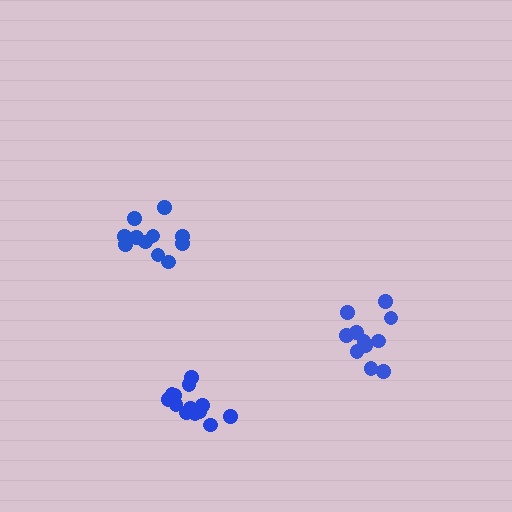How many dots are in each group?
Group 1: 13 dots, Group 2: 11 dots, Group 3: 11 dots (35 total).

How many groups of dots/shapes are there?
There are 3 groups.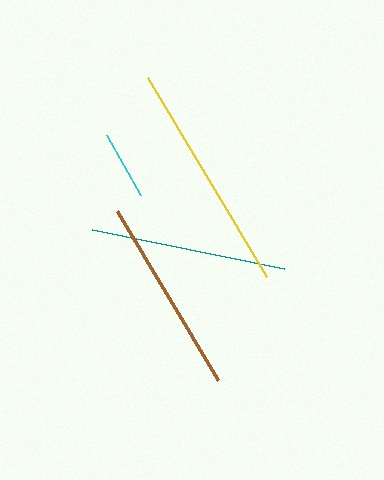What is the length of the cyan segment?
The cyan segment is approximately 69 pixels long.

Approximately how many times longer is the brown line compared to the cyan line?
The brown line is approximately 2.9 times the length of the cyan line.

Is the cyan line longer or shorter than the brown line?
The brown line is longer than the cyan line.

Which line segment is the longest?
The yellow line is the longest at approximately 232 pixels.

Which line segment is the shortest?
The cyan line is the shortest at approximately 69 pixels.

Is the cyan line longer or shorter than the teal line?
The teal line is longer than the cyan line.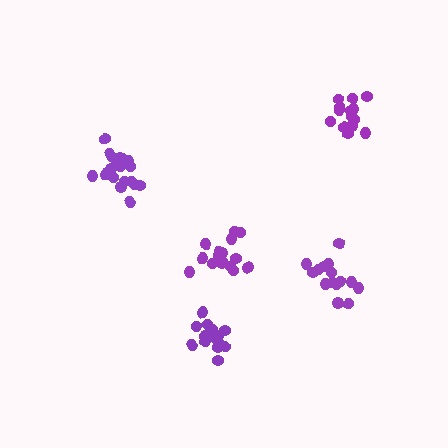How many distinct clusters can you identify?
There are 5 distinct clusters.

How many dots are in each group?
Group 1: 14 dots, Group 2: 15 dots, Group 3: 16 dots, Group 4: 18 dots, Group 5: 15 dots (78 total).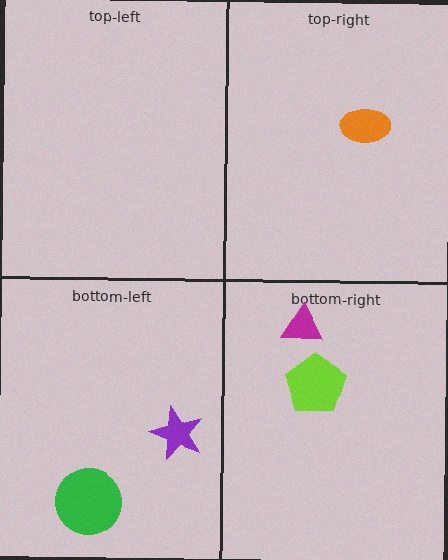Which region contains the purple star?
The bottom-left region.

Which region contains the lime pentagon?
The bottom-right region.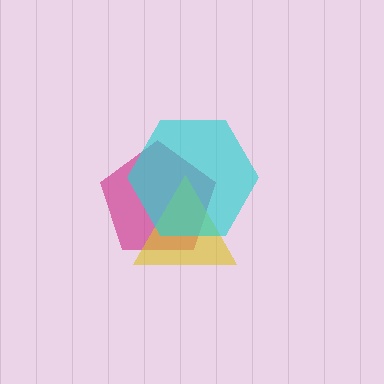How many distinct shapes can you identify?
There are 3 distinct shapes: a magenta pentagon, a yellow triangle, a cyan hexagon.